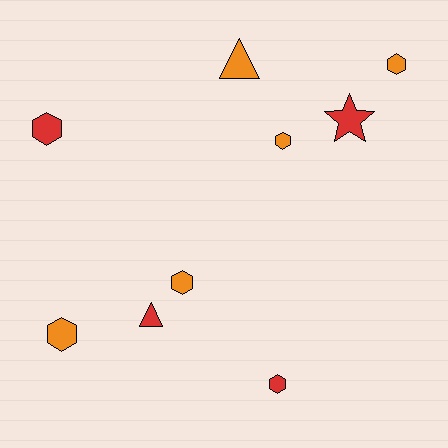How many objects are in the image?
There are 9 objects.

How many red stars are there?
There is 1 red star.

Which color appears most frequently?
Orange, with 5 objects.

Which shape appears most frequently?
Hexagon, with 6 objects.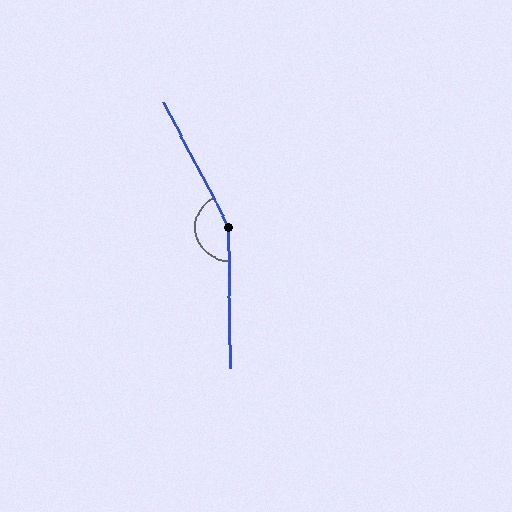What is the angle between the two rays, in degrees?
Approximately 153 degrees.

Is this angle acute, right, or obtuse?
It is obtuse.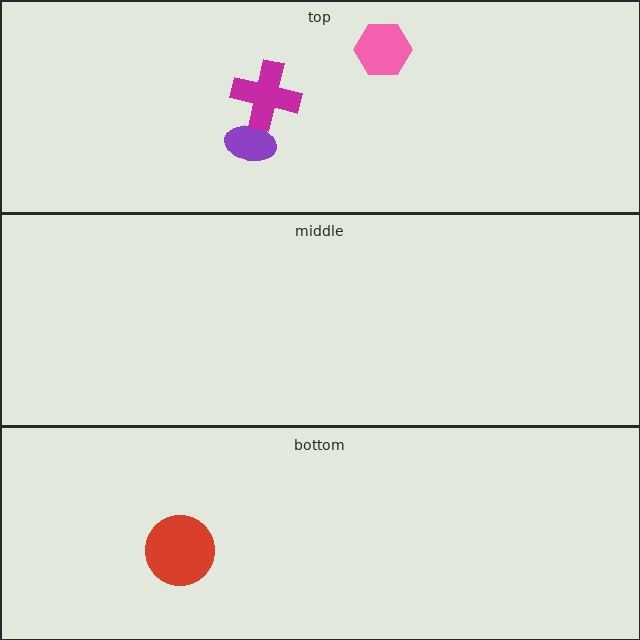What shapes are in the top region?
The pink hexagon, the purple ellipse, the magenta cross.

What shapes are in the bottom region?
The red circle.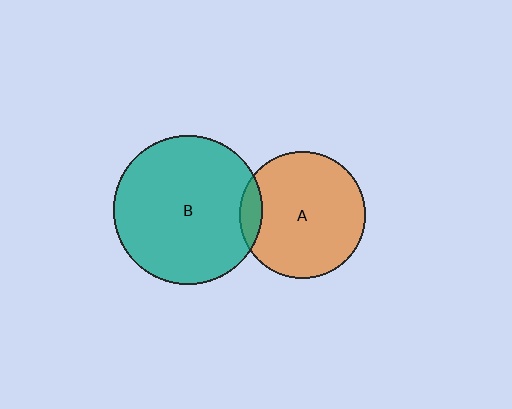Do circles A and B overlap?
Yes.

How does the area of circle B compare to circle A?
Approximately 1.4 times.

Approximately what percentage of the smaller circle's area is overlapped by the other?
Approximately 10%.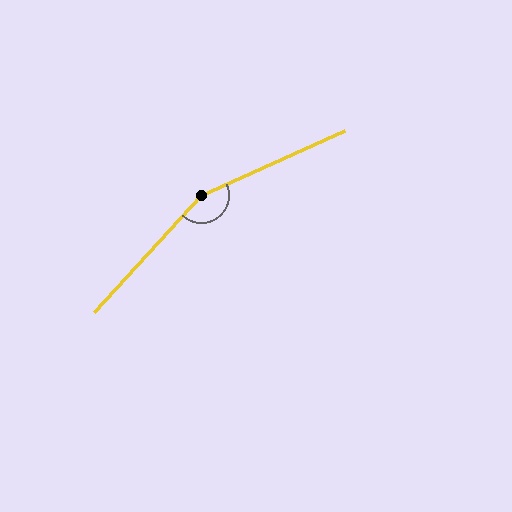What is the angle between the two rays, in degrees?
Approximately 157 degrees.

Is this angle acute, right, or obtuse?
It is obtuse.